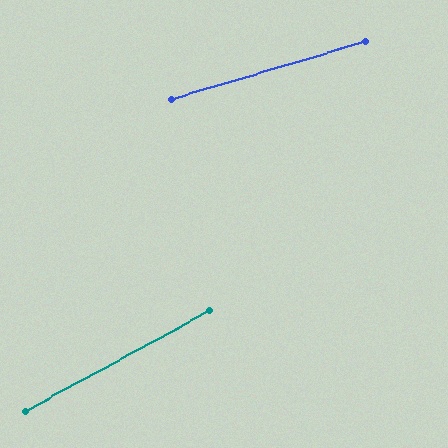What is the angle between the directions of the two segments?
Approximately 12 degrees.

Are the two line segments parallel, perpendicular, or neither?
Neither parallel nor perpendicular — they differ by about 12°.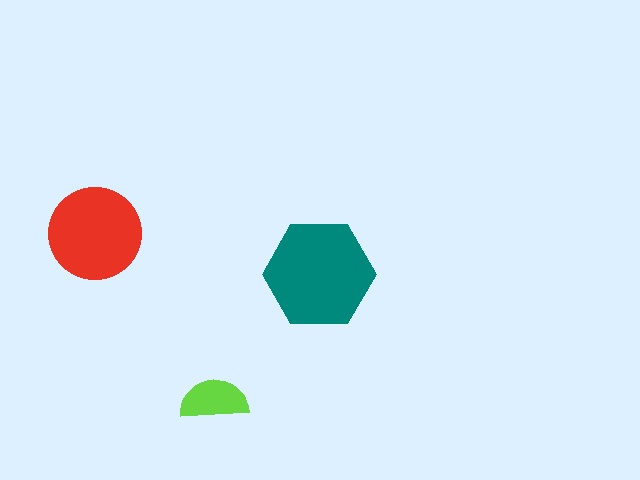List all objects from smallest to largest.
The lime semicircle, the red circle, the teal hexagon.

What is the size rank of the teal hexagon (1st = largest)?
1st.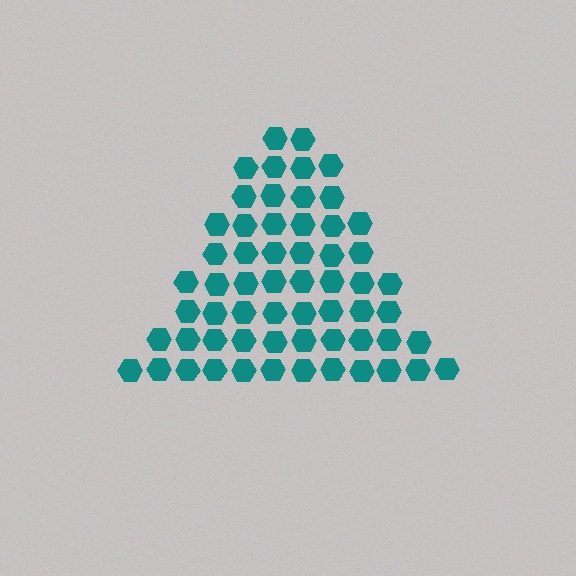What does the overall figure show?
The overall figure shows a triangle.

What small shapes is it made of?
It is made of small hexagons.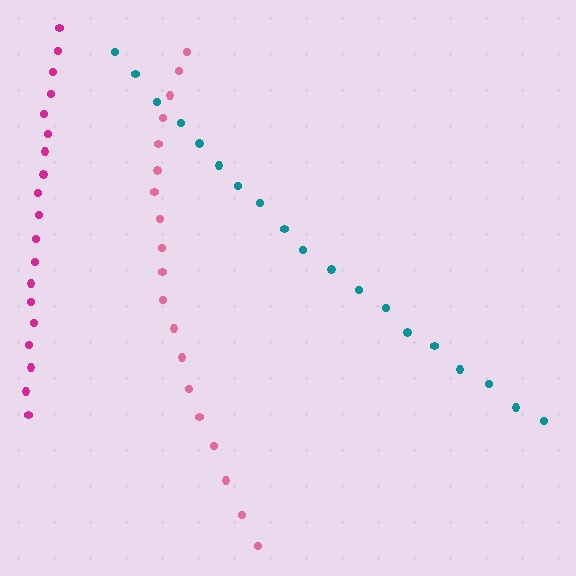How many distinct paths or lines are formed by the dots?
There are 3 distinct paths.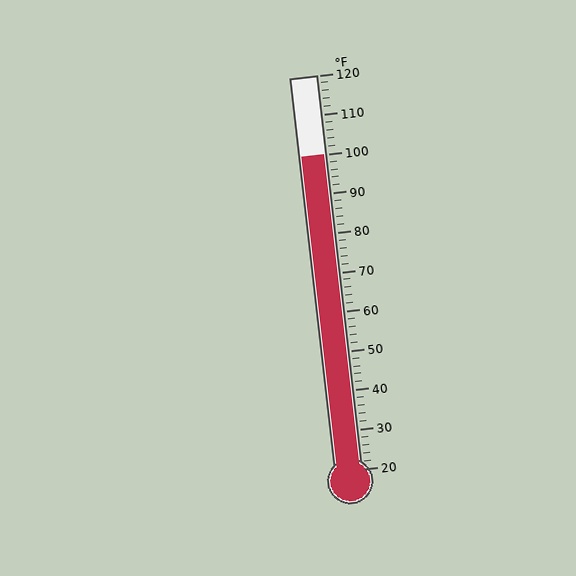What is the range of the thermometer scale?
The thermometer scale ranges from 20°F to 120°F.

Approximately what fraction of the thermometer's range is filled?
The thermometer is filled to approximately 80% of its range.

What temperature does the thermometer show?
The thermometer shows approximately 100°F.